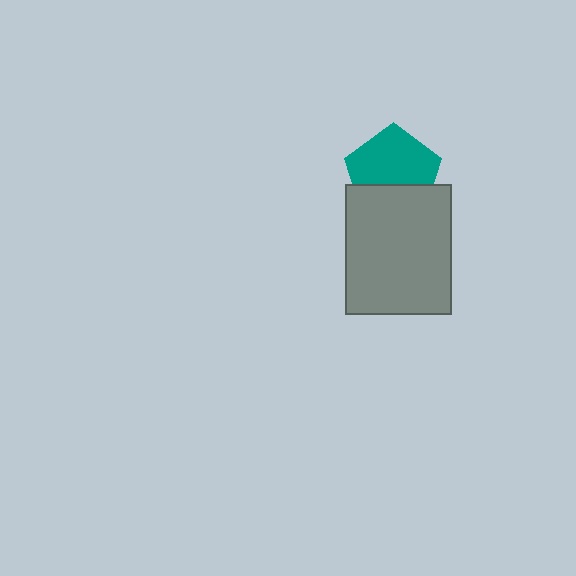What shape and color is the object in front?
The object in front is a gray rectangle.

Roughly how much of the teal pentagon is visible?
About half of it is visible (roughly 64%).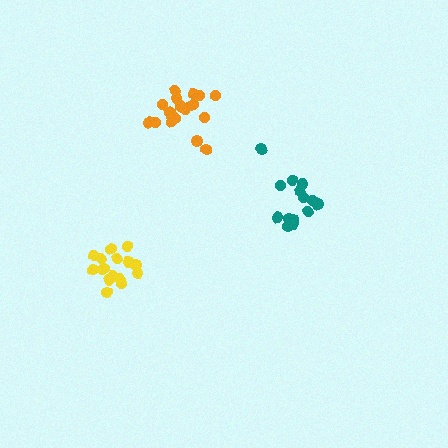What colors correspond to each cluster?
The clusters are colored: orange, teal, yellow.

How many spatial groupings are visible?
There are 3 spatial groupings.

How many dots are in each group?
Group 1: 20 dots, Group 2: 15 dots, Group 3: 16 dots (51 total).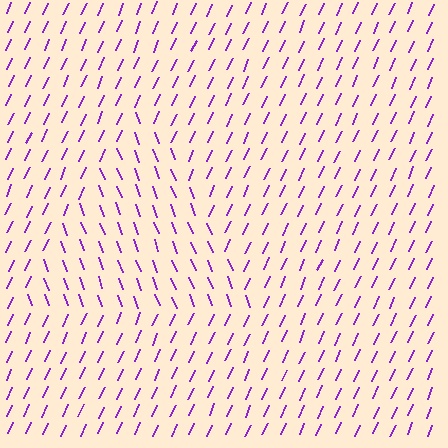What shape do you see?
I see a triangle.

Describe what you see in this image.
The image is filled with small purple line segments. A triangle region in the image has lines oriented differently from the surrounding lines, creating a visible texture boundary.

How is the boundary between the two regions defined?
The boundary is defined purely by a change in line orientation (approximately 45 degrees difference). All lines are the same color and thickness.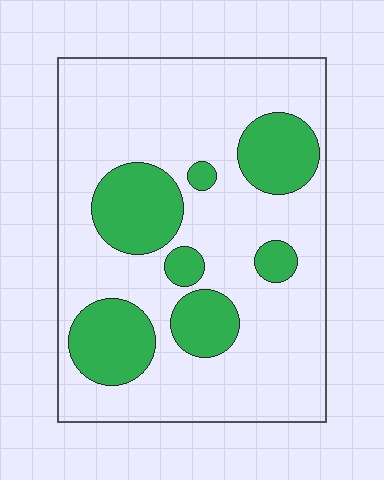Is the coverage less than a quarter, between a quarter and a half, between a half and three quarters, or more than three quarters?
Between a quarter and a half.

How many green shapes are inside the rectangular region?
7.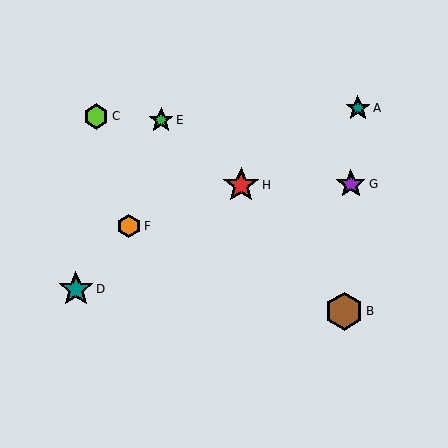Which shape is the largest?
The brown hexagon (labeled B) is the largest.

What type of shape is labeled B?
Shape B is a brown hexagon.